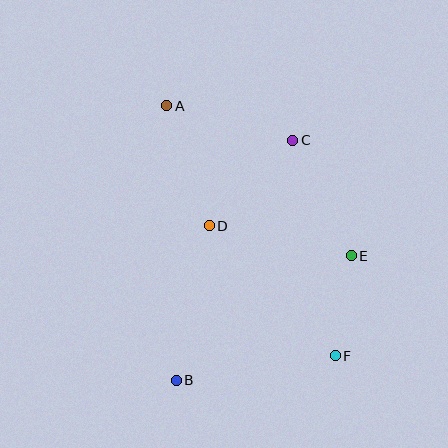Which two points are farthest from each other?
Points A and F are farthest from each other.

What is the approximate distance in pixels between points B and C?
The distance between B and C is approximately 267 pixels.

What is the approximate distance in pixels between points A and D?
The distance between A and D is approximately 127 pixels.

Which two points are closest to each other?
Points E and F are closest to each other.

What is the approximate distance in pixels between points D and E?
The distance between D and E is approximately 145 pixels.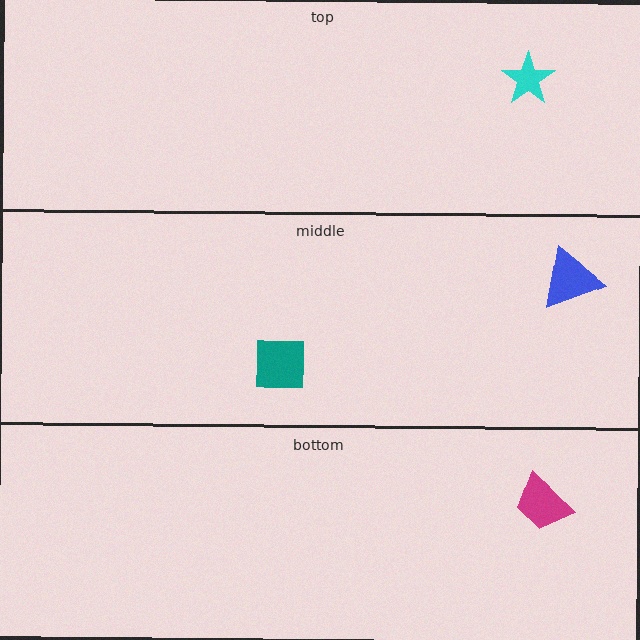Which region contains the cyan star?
The top region.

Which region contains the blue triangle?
The middle region.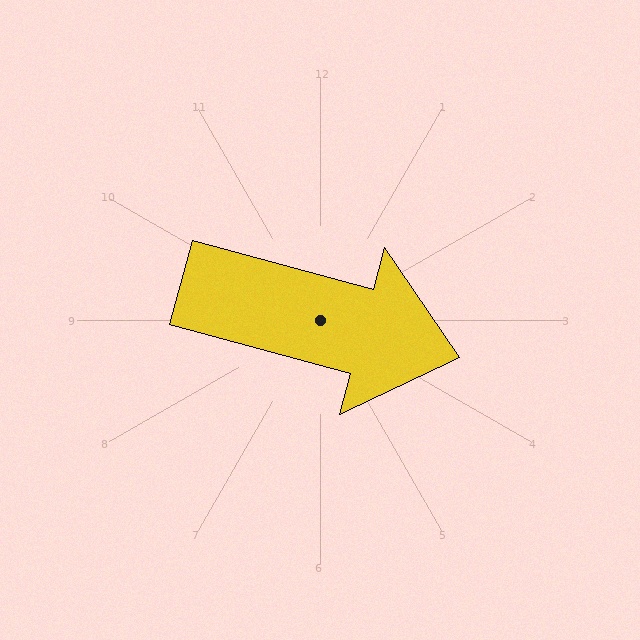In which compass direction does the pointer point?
East.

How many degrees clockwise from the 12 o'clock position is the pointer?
Approximately 105 degrees.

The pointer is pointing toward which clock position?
Roughly 4 o'clock.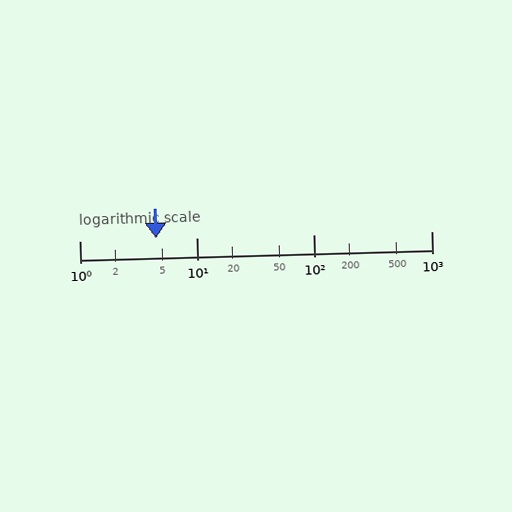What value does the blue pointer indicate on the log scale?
The pointer indicates approximately 4.5.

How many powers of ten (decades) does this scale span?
The scale spans 3 decades, from 1 to 1000.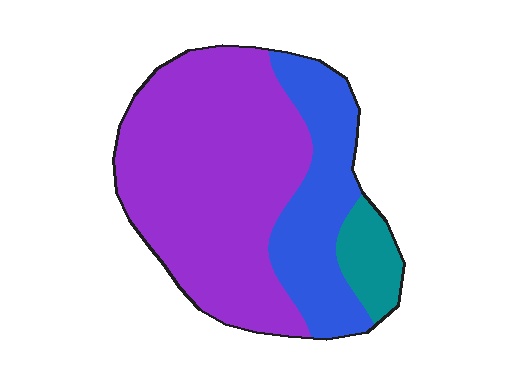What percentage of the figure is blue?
Blue covers about 25% of the figure.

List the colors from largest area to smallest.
From largest to smallest: purple, blue, teal.